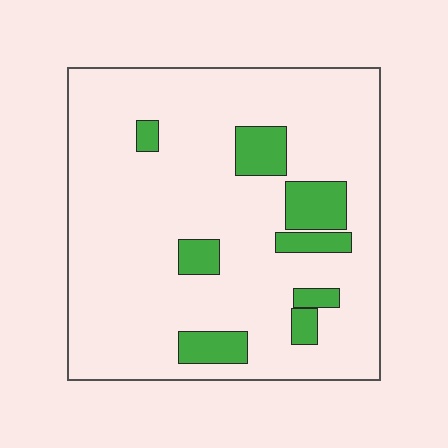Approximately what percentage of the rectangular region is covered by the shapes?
Approximately 15%.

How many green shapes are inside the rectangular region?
8.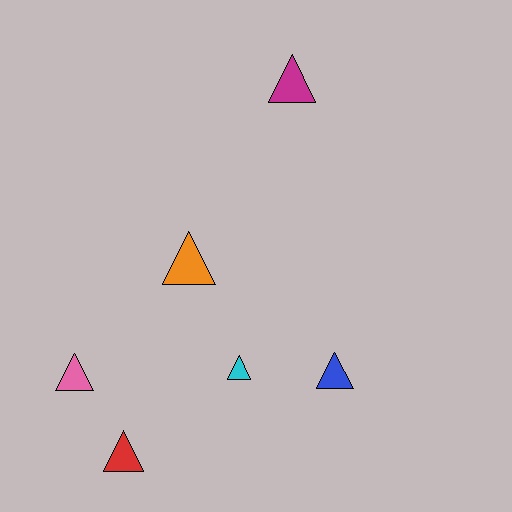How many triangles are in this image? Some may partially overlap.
There are 6 triangles.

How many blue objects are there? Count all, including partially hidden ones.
There is 1 blue object.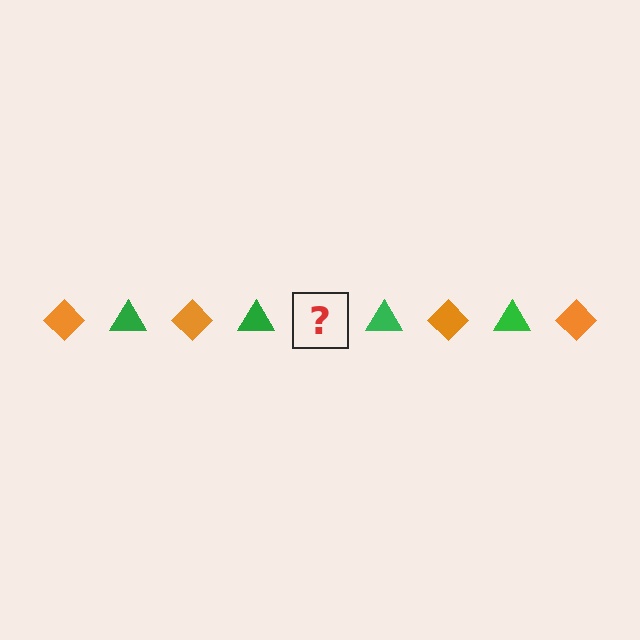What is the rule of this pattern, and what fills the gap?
The rule is that the pattern alternates between orange diamond and green triangle. The gap should be filled with an orange diamond.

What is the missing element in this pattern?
The missing element is an orange diamond.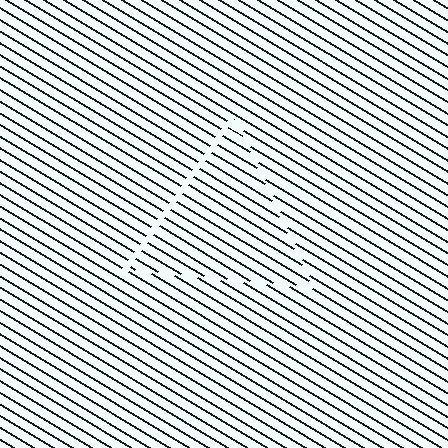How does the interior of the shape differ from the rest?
The interior of the shape contains the same grating, shifted by half a period — the contour is defined by the phase discontinuity where line-ends from the inner and outer gratings abut.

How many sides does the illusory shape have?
3 sides — the line-ends trace a triangle.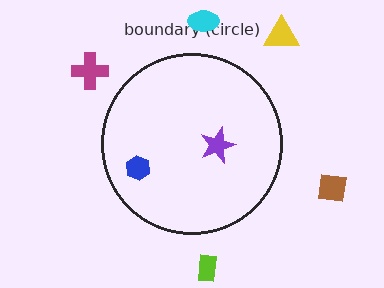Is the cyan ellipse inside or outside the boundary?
Outside.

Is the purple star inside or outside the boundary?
Inside.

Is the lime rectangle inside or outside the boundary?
Outside.